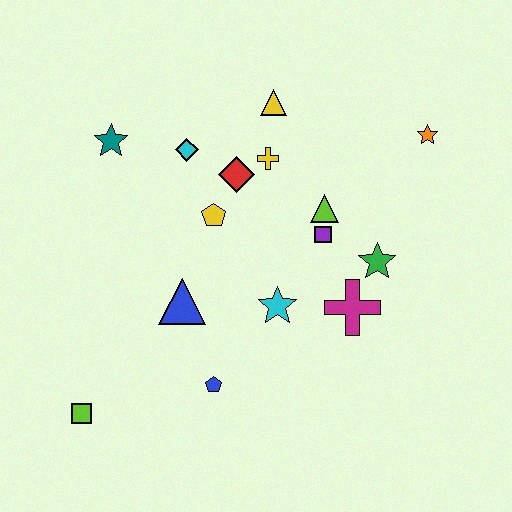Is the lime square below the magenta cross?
Yes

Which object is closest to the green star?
The magenta cross is closest to the green star.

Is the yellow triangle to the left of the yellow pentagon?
No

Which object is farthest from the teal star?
The orange star is farthest from the teal star.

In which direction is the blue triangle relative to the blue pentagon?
The blue triangle is above the blue pentagon.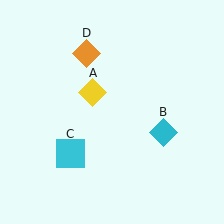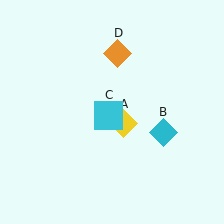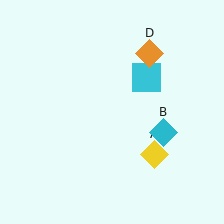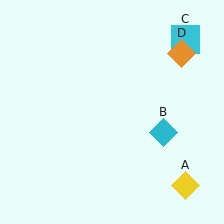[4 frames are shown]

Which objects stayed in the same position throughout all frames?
Cyan diamond (object B) remained stationary.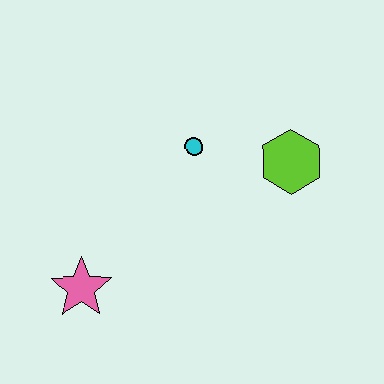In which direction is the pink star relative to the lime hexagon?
The pink star is to the left of the lime hexagon.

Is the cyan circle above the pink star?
Yes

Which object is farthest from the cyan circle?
The pink star is farthest from the cyan circle.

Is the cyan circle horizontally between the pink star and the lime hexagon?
Yes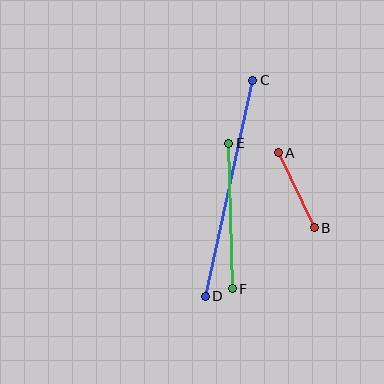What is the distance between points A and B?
The distance is approximately 83 pixels.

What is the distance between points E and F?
The distance is approximately 145 pixels.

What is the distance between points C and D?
The distance is approximately 221 pixels.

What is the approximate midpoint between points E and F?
The midpoint is at approximately (230, 216) pixels.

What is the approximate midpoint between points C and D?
The midpoint is at approximately (229, 188) pixels.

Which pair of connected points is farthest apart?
Points C and D are farthest apart.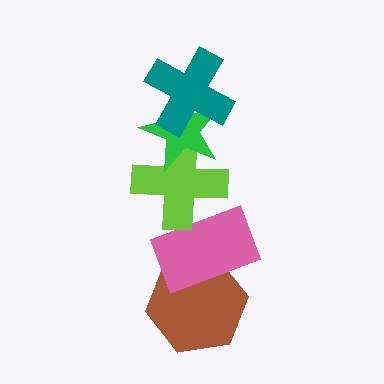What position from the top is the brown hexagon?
The brown hexagon is 5th from the top.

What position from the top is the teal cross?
The teal cross is 1st from the top.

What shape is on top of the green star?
The teal cross is on top of the green star.